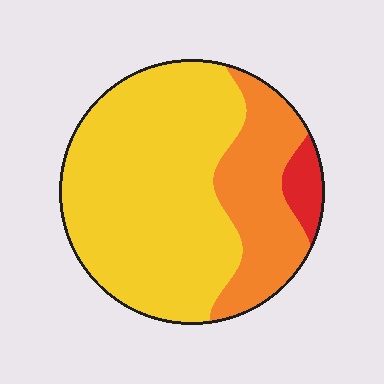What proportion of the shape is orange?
Orange takes up about one quarter (1/4) of the shape.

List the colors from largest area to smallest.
From largest to smallest: yellow, orange, red.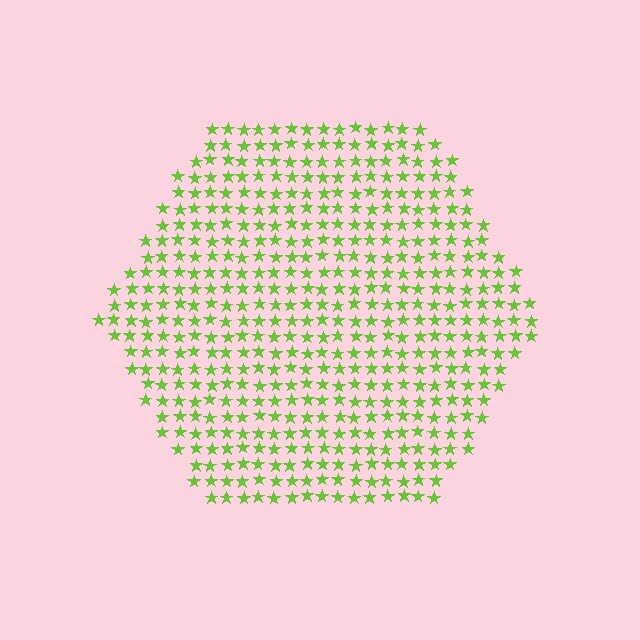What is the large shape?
The large shape is a hexagon.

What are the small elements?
The small elements are stars.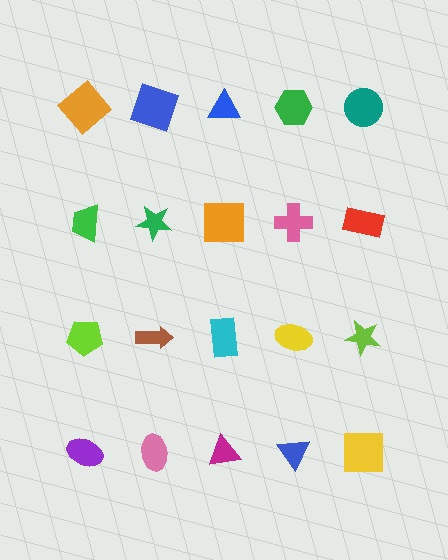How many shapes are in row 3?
5 shapes.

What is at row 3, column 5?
A lime star.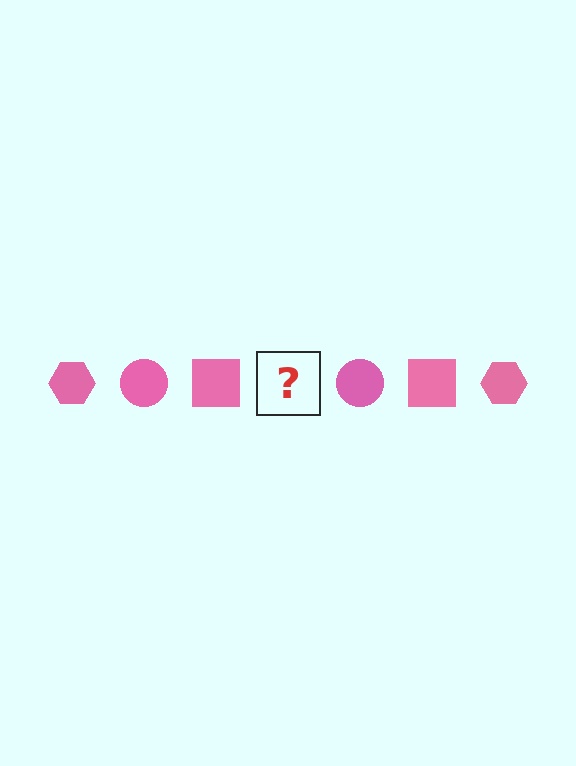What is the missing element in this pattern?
The missing element is a pink hexagon.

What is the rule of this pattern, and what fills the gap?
The rule is that the pattern cycles through hexagon, circle, square shapes in pink. The gap should be filled with a pink hexagon.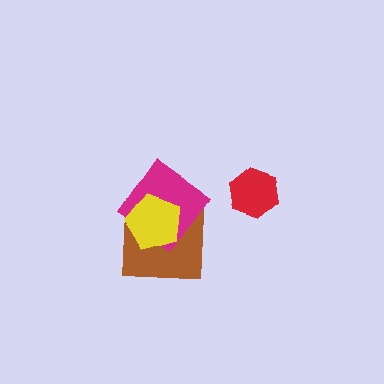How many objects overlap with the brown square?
2 objects overlap with the brown square.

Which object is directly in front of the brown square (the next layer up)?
The magenta diamond is directly in front of the brown square.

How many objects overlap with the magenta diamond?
2 objects overlap with the magenta diamond.